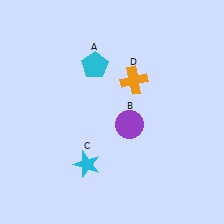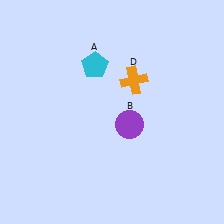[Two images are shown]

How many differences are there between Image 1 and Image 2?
There is 1 difference between the two images.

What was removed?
The cyan star (C) was removed in Image 2.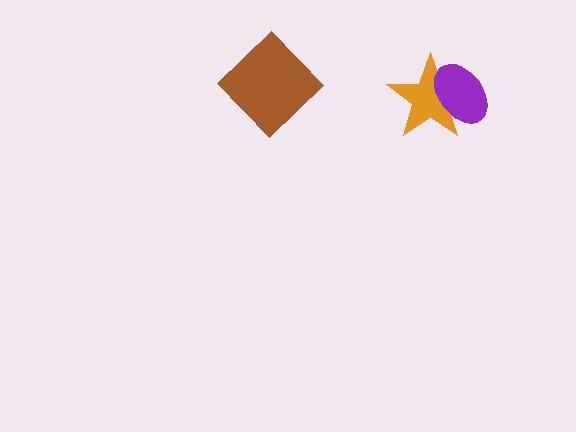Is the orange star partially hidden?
Yes, it is partially covered by another shape.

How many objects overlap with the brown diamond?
0 objects overlap with the brown diamond.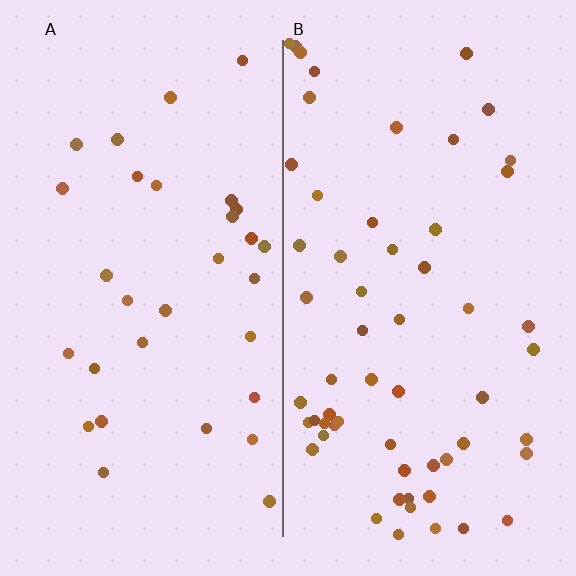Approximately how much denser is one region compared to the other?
Approximately 1.9× — region B over region A.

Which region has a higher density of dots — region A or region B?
B (the right).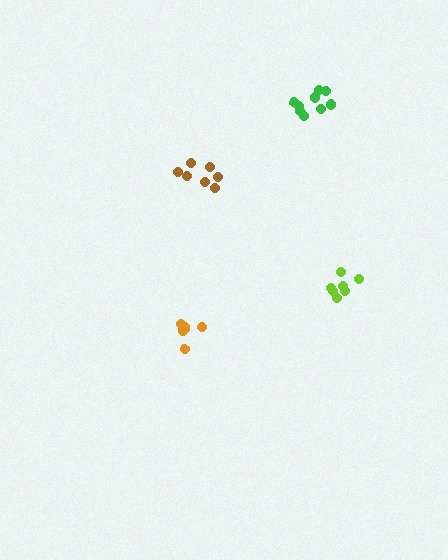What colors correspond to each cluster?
The clusters are colored: brown, green, orange, lime.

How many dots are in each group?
Group 1: 7 dots, Group 2: 9 dots, Group 3: 7 dots, Group 4: 7 dots (30 total).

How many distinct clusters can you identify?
There are 4 distinct clusters.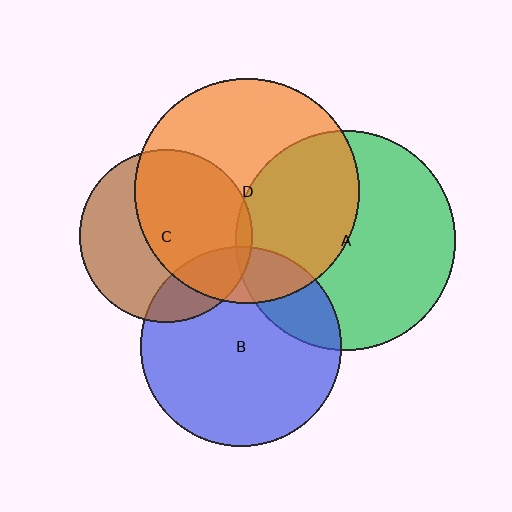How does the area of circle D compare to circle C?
Approximately 1.7 times.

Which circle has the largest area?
Circle D (orange).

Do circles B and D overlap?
Yes.